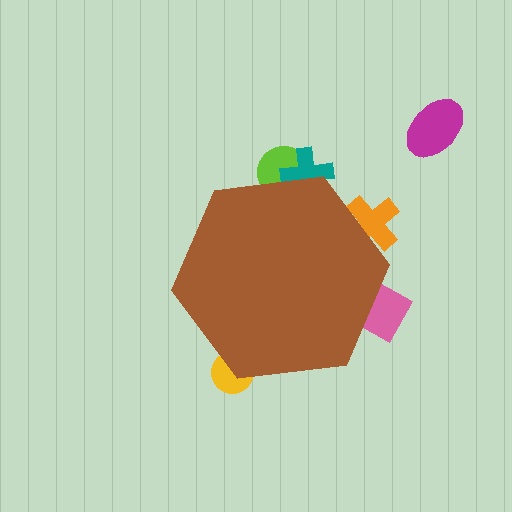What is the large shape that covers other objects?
A brown hexagon.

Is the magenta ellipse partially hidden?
No, the magenta ellipse is fully visible.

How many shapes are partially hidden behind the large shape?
5 shapes are partially hidden.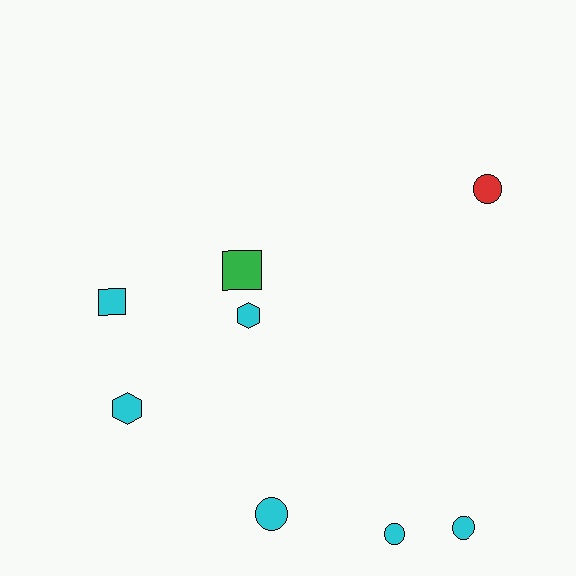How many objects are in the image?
There are 8 objects.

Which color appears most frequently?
Cyan, with 6 objects.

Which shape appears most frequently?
Circle, with 4 objects.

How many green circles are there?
There are no green circles.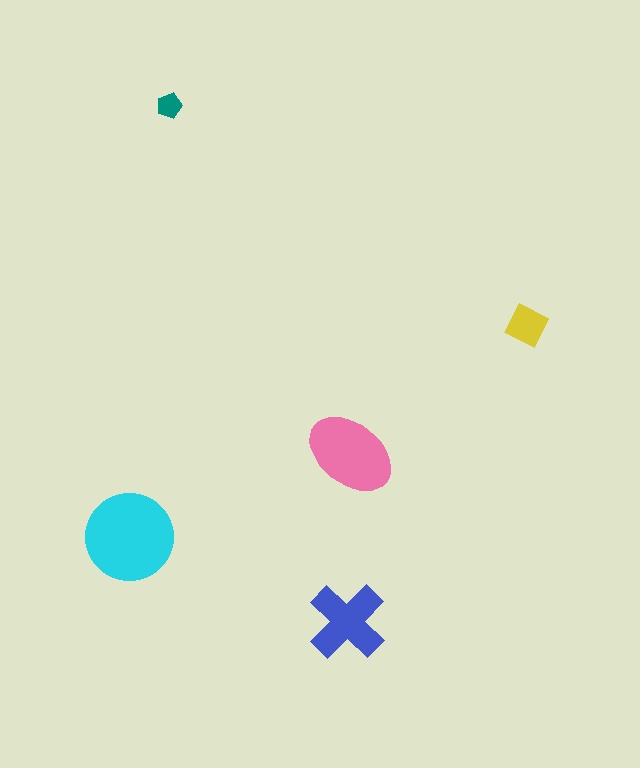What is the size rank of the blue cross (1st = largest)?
3rd.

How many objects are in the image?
There are 5 objects in the image.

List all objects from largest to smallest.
The cyan circle, the pink ellipse, the blue cross, the yellow diamond, the teal pentagon.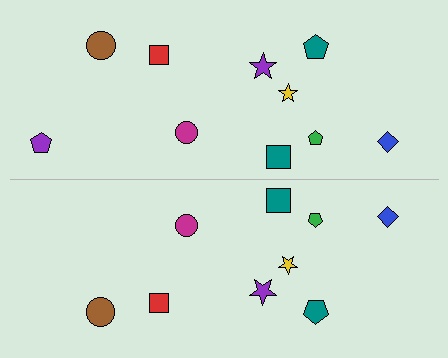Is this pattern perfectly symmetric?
No, the pattern is not perfectly symmetric. A purple pentagon is missing from the bottom side.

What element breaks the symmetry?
A purple pentagon is missing from the bottom side.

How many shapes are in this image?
There are 19 shapes in this image.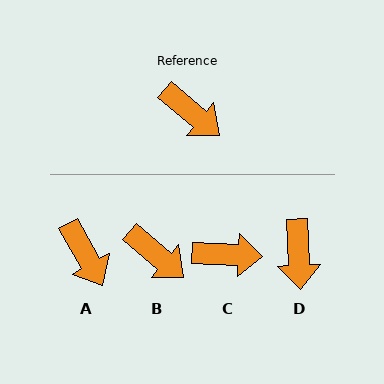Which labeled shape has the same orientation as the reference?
B.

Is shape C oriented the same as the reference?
No, it is off by about 37 degrees.